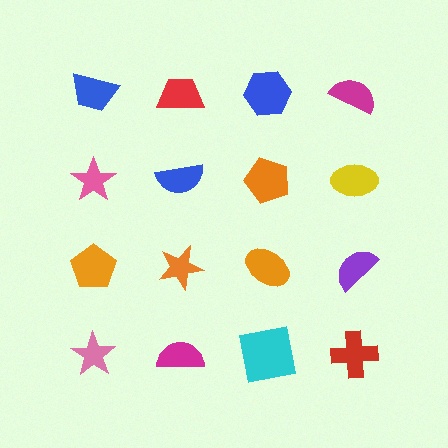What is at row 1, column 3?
A blue hexagon.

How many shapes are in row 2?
4 shapes.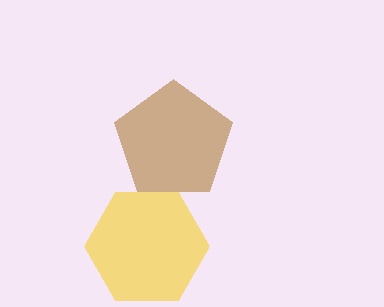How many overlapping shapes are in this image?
There are 2 overlapping shapes in the image.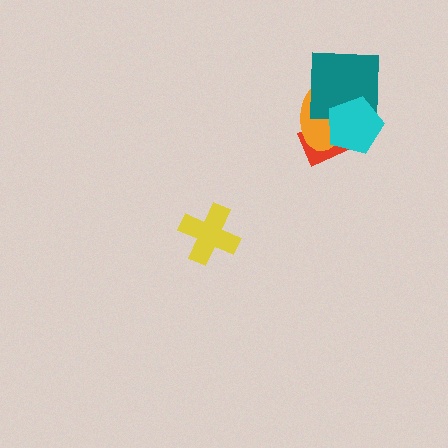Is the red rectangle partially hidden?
Yes, it is partially covered by another shape.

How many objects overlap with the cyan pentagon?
3 objects overlap with the cyan pentagon.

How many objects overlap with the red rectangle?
3 objects overlap with the red rectangle.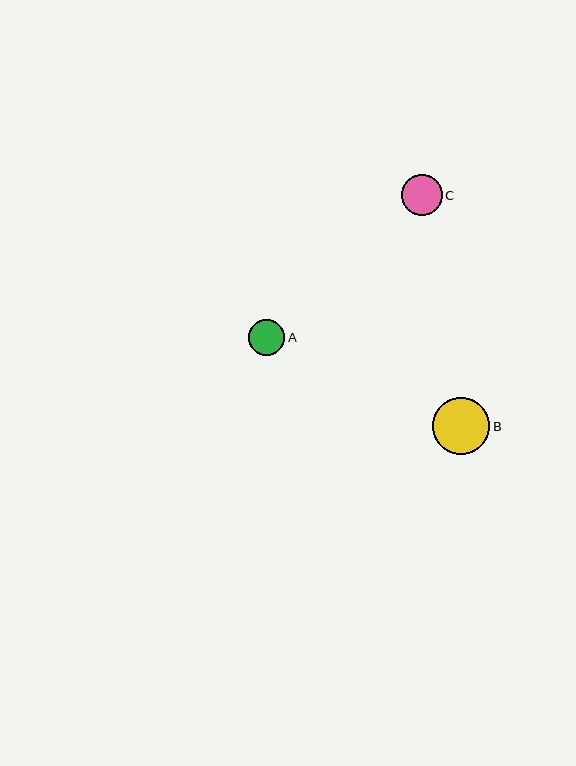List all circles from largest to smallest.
From largest to smallest: B, C, A.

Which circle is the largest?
Circle B is the largest with a size of approximately 57 pixels.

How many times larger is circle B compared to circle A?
Circle B is approximately 1.6 times the size of circle A.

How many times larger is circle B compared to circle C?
Circle B is approximately 1.4 times the size of circle C.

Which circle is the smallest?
Circle A is the smallest with a size of approximately 36 pixels.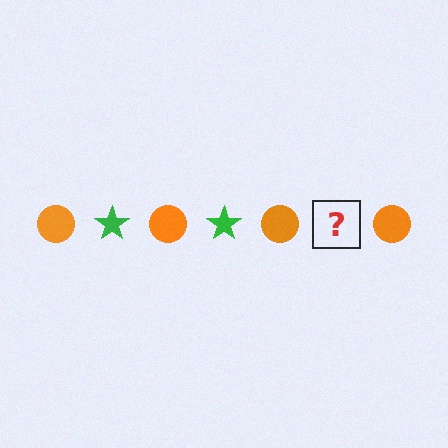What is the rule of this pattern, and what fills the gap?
The rule is that the pattern alternates between orange circle and green star. The gap should be filled with a green star.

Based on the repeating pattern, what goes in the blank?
The blank should be a green star.